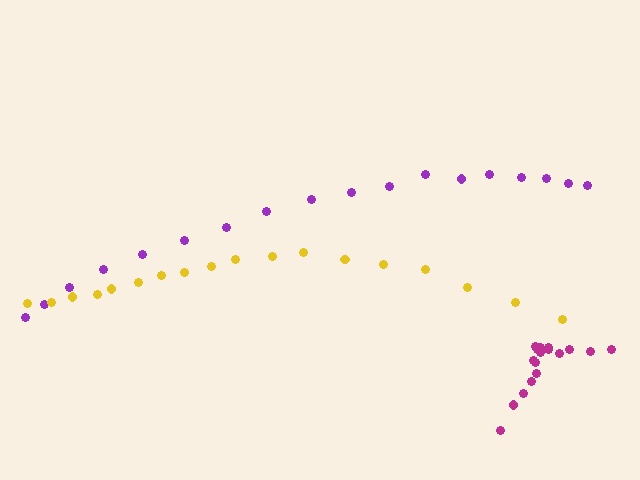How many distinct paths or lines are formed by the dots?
There are 3 distinct paths.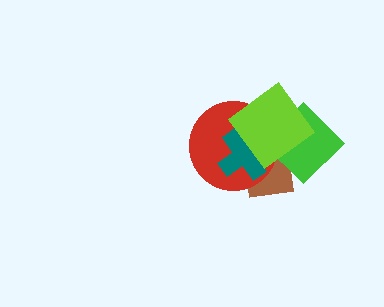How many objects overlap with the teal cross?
4 objects overlap with the teal cross.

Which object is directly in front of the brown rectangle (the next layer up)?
The green diamond is directly in front of the brown rectangle.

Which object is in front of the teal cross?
The lime diamond is in front of the teal cross.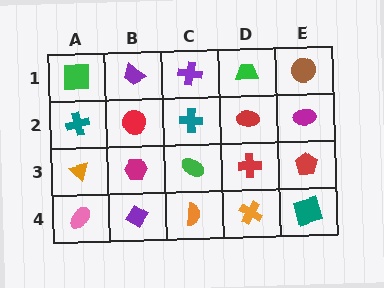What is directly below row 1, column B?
A red circle.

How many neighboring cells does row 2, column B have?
4.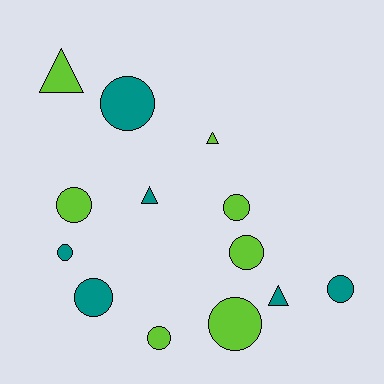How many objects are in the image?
There are 13 objects.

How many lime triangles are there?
There are 2 lime triangles.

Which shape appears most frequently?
Circle, with 9 objects.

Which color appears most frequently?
Lime, with 7 objects.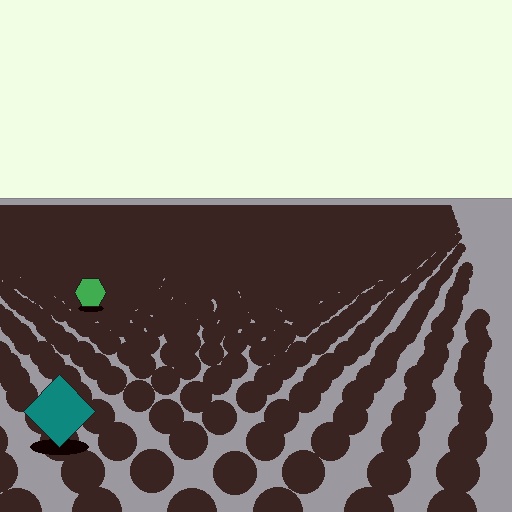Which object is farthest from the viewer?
The green hexagon is farthest from the viewer. It appears smaller and the ground texture around it is denser.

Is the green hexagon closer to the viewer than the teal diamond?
No. The teal diamond is closer — you can tell from the texture gradient: the ground texture is coarser near it.